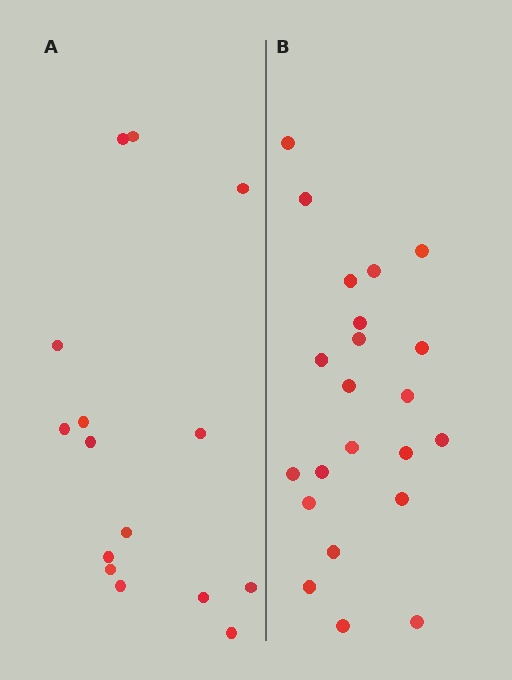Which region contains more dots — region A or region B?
Region B (the right region) has more dots.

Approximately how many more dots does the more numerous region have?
Region B has roughly 8 or so more dots than region A.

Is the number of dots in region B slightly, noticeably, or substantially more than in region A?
Region B has substantially more. The ratio is roughly 1.5 to 1.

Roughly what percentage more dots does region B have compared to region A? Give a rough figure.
About 45% more.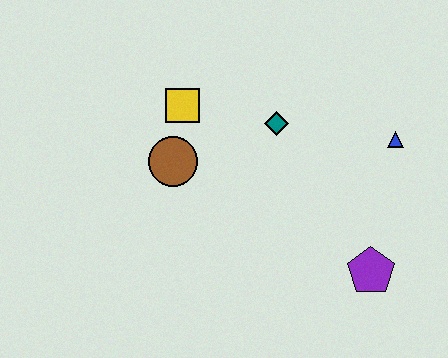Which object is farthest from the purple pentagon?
The yellow square is farthest from the purple pentagon.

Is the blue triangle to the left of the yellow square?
No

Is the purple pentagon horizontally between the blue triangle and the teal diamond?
Yes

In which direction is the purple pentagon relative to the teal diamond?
The purple pentagon is below the teal diamond.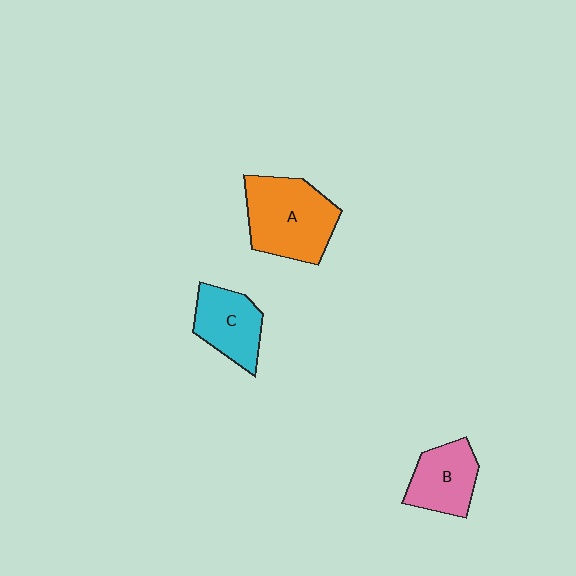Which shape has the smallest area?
Shape B (pink).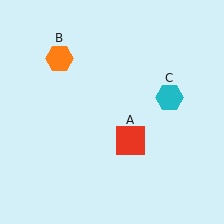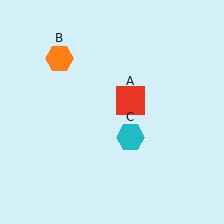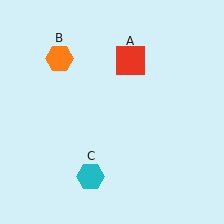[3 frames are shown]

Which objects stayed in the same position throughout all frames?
Orange hexagon (object B) remained stationary.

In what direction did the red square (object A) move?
The red square (object A) moved up.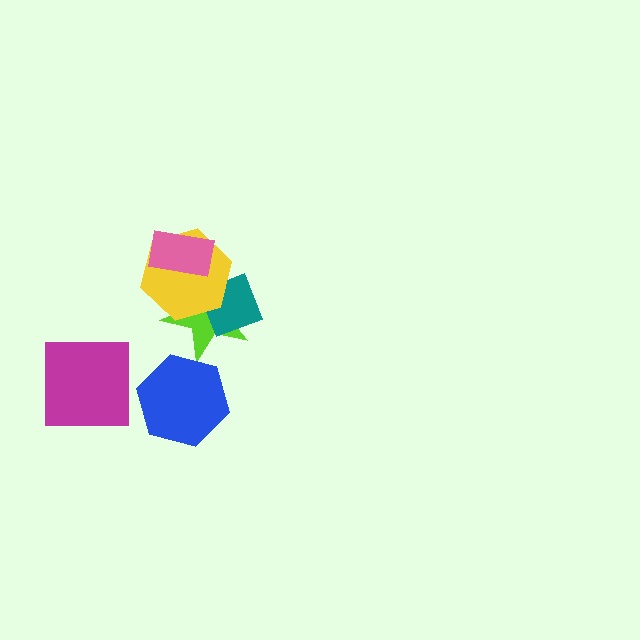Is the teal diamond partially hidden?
Yes, it is partially covered by another shape.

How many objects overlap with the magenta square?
0 objects overlap with the magenta square.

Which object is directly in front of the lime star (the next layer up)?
The teal diamond is directly in front of the lime star.